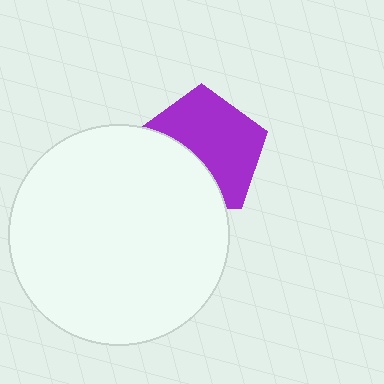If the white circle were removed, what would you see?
You would see the complete purple pentagon.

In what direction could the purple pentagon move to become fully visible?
The purple pentagon could move toward the upper-right. That would shift it out from behind the white circle entirely.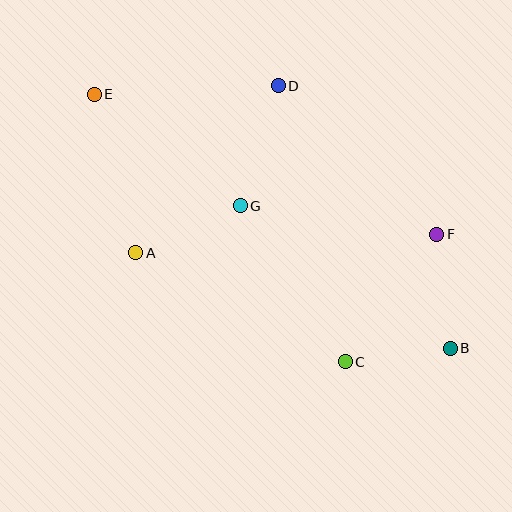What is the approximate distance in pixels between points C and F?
The distance between C and F is approximately 157 pixels.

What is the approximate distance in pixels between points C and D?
The distance between C and D is approximately 284 pixels.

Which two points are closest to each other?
Points B and C are closest to each other.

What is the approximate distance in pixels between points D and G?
The distance between D and G is approximately 126 pixels.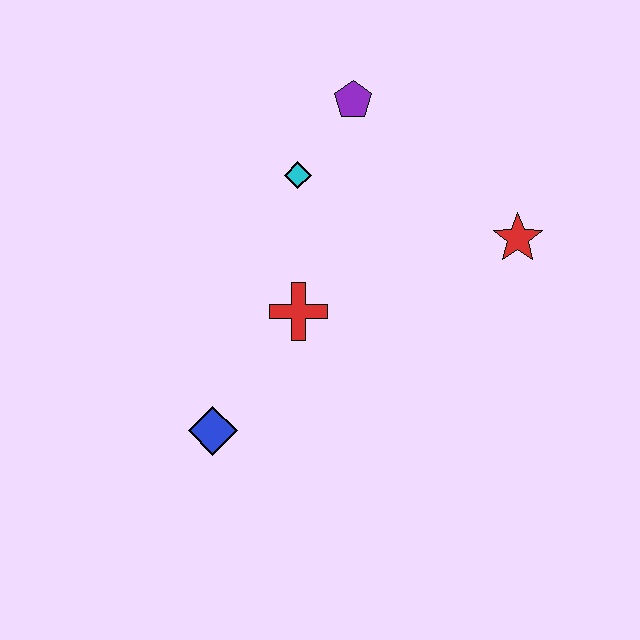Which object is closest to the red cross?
The cyan diamond is closest to the red cross.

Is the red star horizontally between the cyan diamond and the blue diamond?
No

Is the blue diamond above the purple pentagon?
No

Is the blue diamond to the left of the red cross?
Yes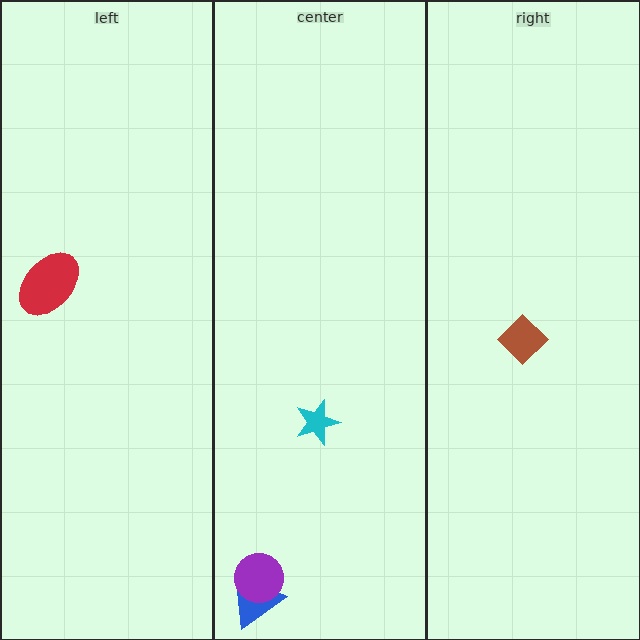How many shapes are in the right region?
1.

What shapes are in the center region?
The blue triangle, the purple circle, the cyan star.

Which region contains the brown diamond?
The right region.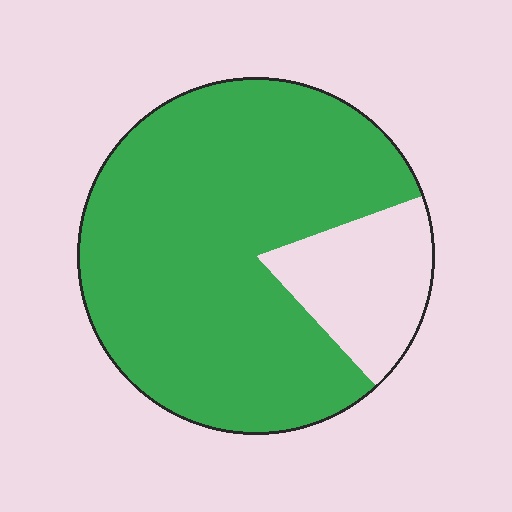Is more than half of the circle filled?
Yes.